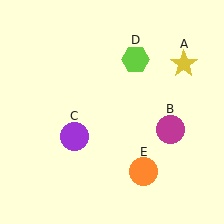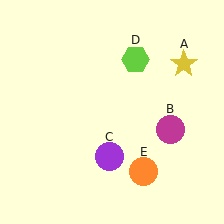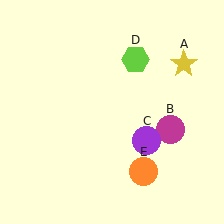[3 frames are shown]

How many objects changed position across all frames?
1 object changed position: purple circle (object C).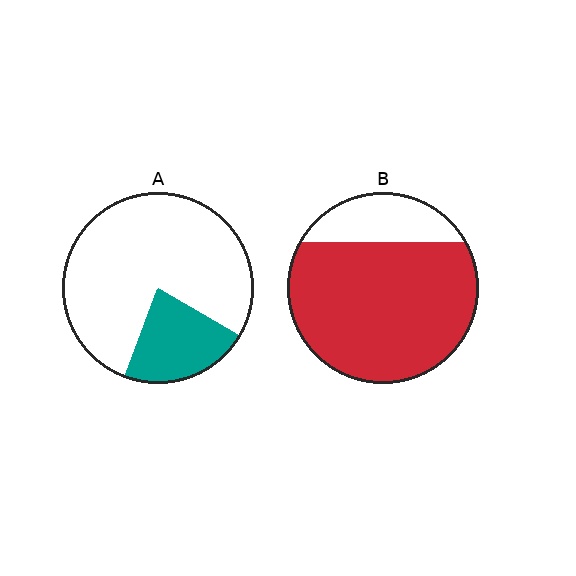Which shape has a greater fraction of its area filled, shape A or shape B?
Shape B.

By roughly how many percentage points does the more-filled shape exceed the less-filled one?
By roughly 55 percentage points (B over A).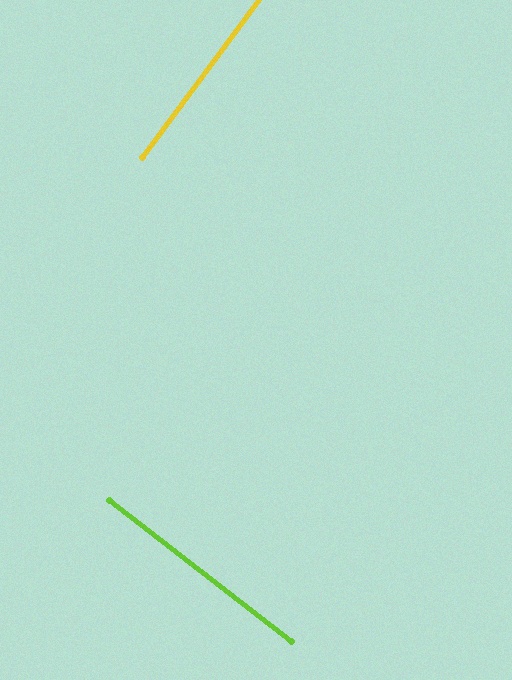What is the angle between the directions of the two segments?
Approximately 89 degrees.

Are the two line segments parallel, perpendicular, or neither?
Perpendicular — they meet at approximately 89°.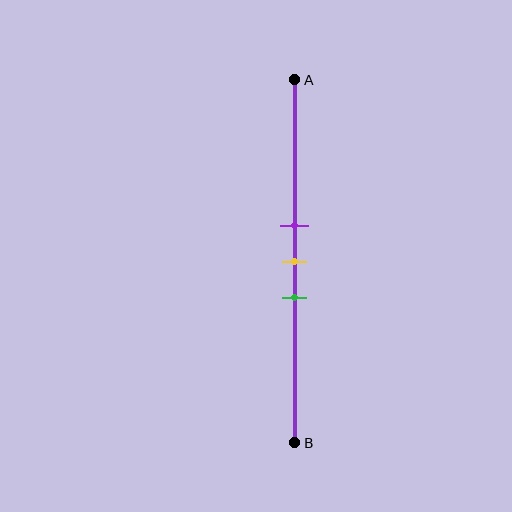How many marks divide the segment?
There are 3 marks dividing the segment.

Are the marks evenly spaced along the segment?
Yes, the marks are approximately evenly spaced.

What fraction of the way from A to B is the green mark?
The green mark is approximately 60% (0.6) of the way from A to B.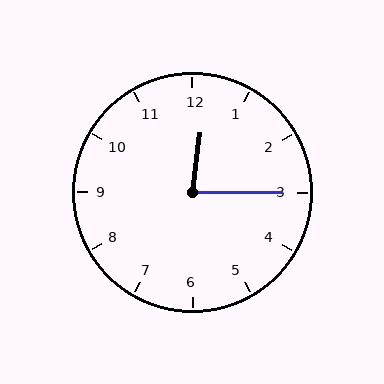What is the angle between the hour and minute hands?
Approximately 82 degrees.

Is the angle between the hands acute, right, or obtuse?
It is acute.